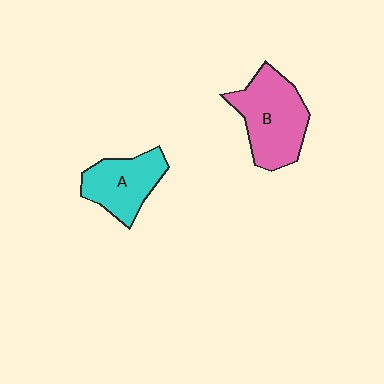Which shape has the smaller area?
Shape A (cyan).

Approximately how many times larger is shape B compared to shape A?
Approximately 1.3 times.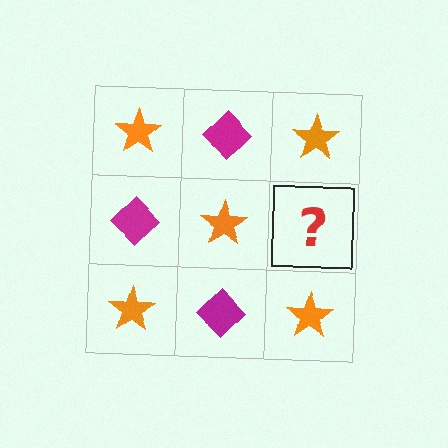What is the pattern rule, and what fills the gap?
The rule is that it alternates orange star and magenta diamond in a checkerboard pattern. The gap should be filled with a magenta diamond.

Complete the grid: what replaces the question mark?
The question mark should be replaced with a magenta diamond.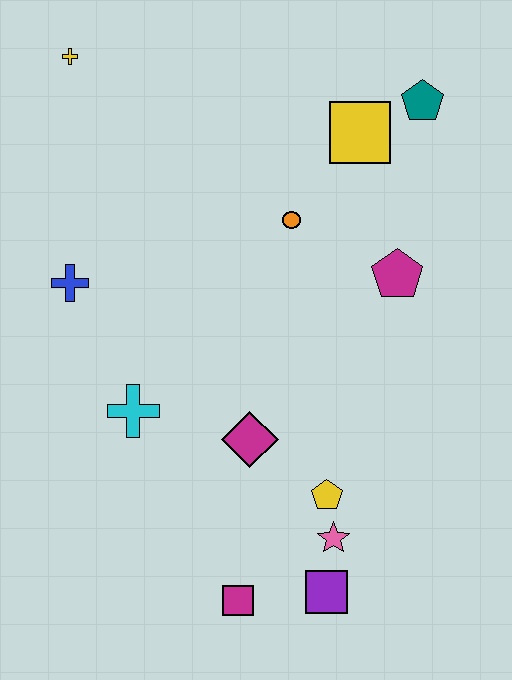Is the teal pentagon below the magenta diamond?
No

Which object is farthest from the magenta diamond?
The yellow cross is farthest from the magenta diamond.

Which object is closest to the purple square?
The pink star is closest to the purple square.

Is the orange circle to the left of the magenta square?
No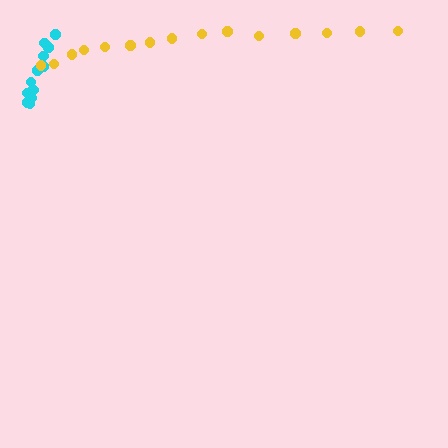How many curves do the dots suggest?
There are 2 distinct paths.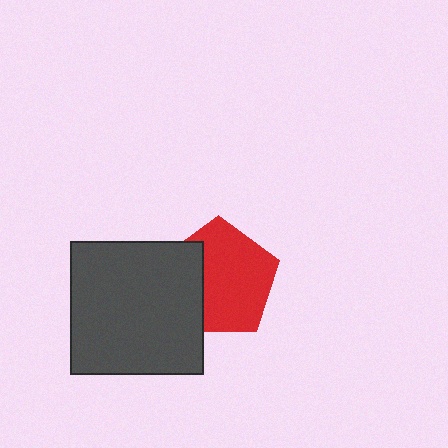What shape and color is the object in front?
The object in front is a dark gray square.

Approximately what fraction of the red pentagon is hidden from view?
Roughly 31% of the red pentagon is hidden behind the dark gray square.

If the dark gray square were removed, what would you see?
You would see the complete red pentagon.